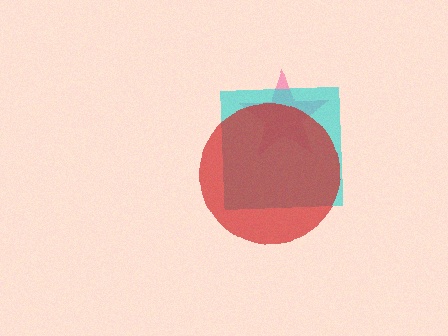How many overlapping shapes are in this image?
There are 3 overlapping shapes in the image.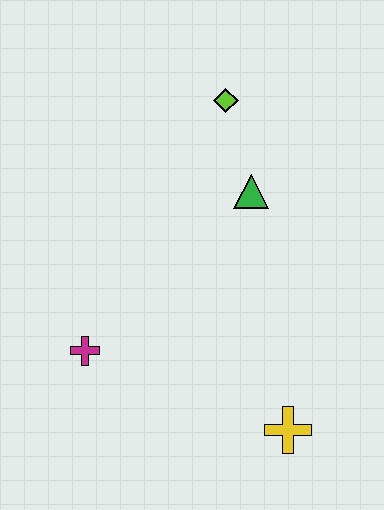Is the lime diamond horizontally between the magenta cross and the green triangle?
Yes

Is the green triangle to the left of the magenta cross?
No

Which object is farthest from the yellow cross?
The lime diamond is farthest from the yellow cross.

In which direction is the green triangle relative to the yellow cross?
The green triangle is above the yellow cross.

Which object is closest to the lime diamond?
The green triangle is closest to the lime diamond.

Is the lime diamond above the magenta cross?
Yes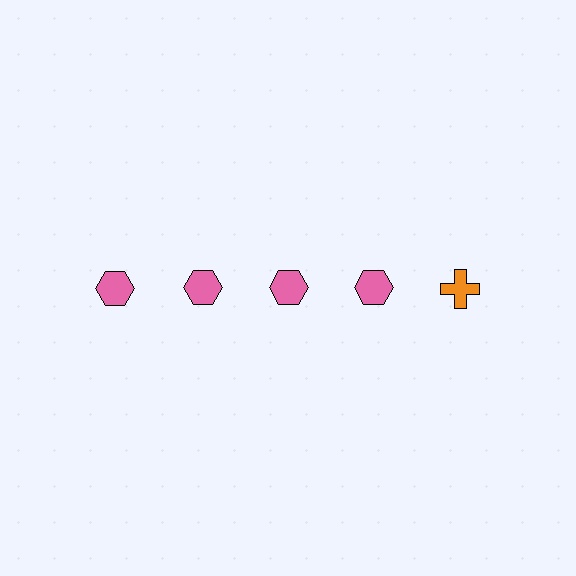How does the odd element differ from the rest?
It differs in both color (orange instead of pink) and shape (cross instead of hexagon).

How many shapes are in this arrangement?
There are 5 shapes arranged in a grid pattern.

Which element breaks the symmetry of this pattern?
The orange cross in the top row, rightmost column breaks the symmetry. All other shapes are pink hexagons.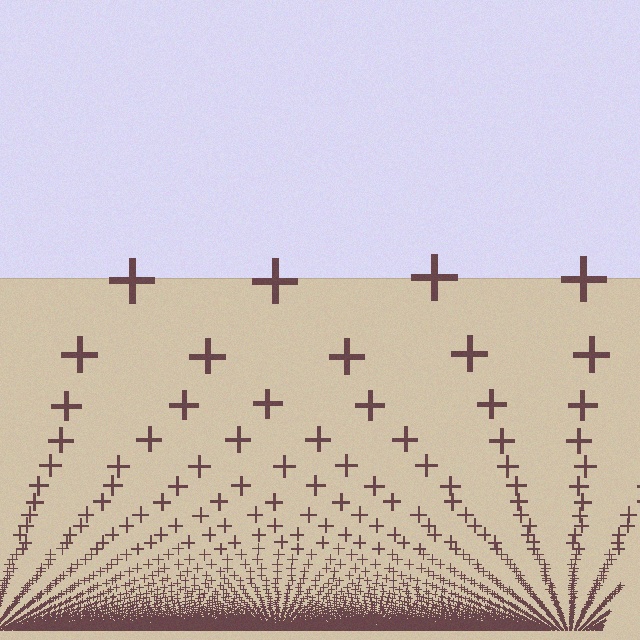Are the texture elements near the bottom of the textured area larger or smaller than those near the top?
Smaller. The gradient is inverted — elements near the bottom are smaller and denser.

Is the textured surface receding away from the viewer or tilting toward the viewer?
The surface appears to tilt toward the viewer. Texture elements get larger and sparser toward the top.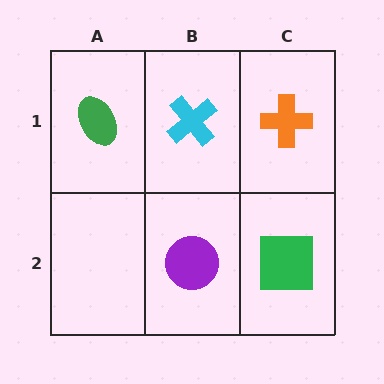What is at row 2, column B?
A purple circle.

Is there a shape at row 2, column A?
No, that cell is empty.